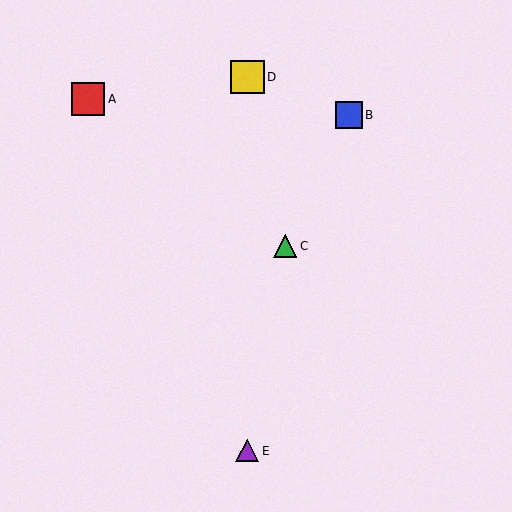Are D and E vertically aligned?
Yes, both are at x≈247.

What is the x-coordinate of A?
Object A is at x≈88.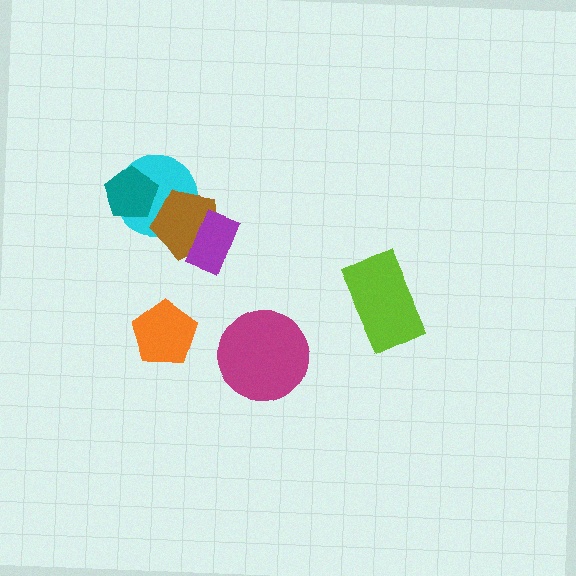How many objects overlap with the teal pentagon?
1 object overlaps with the teal pentagon.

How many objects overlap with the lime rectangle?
0 objects overlap with the lime rectangle.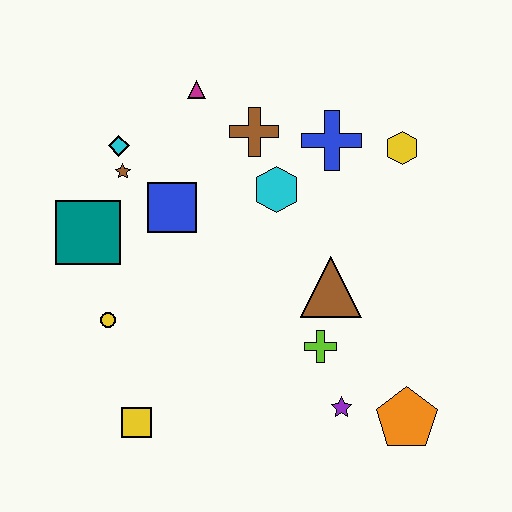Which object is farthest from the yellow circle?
The yellow hexagon is farthest from the yellow circle.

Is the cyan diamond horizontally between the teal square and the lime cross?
Yes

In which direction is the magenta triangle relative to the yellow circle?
The magenta triangle is above the yellow circle.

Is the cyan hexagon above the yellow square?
Yes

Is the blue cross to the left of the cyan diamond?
No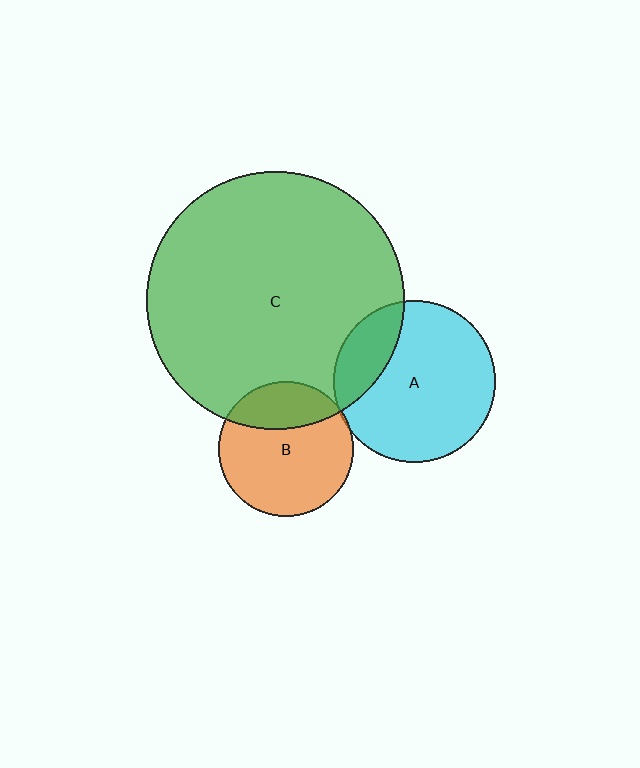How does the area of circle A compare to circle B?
Approximately 1.4 times.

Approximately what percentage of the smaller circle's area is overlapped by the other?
Approximately 20%.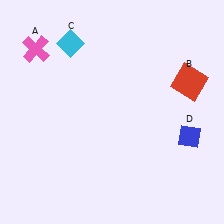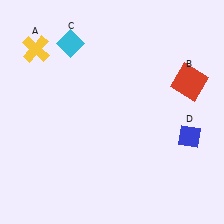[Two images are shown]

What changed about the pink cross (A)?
In Image 1, A is pink. In Image 2, it changed to yellow.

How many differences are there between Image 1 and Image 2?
There is 1 difference between the two images.